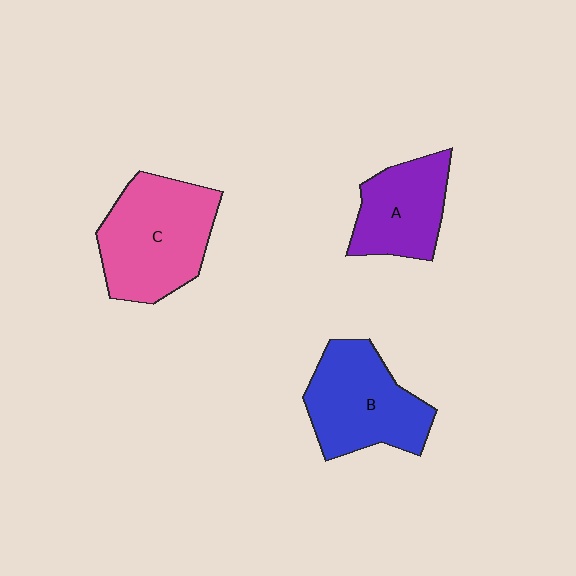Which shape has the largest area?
Shape C (pink).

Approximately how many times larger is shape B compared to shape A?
Approximately 1.3 times.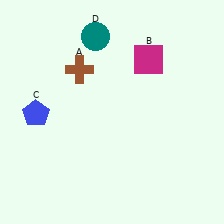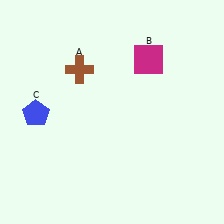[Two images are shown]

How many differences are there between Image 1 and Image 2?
There is 1 difference between the two images.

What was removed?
The teal circle (D) was removed in Image 2.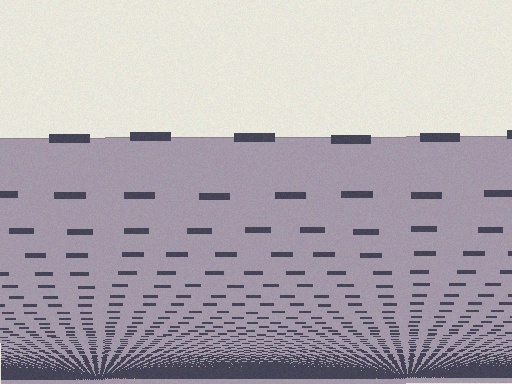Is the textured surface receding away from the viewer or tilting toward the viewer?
The surface appears to tilt toward the viewer. Texture elements get larger and sparser toward the top.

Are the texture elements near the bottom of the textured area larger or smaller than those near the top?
Smaller. The gradient is inverted — elements near the bottom are smaller and denser.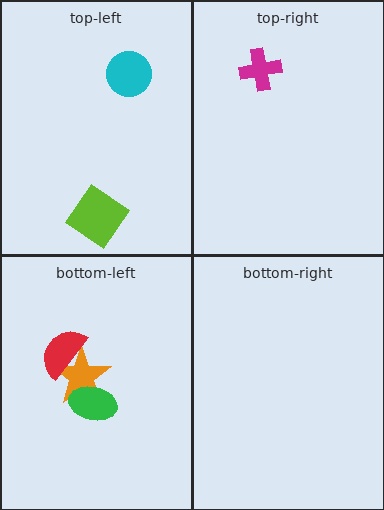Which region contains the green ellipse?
The bottom-left region.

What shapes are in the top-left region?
The lime diamond, the cyan circle.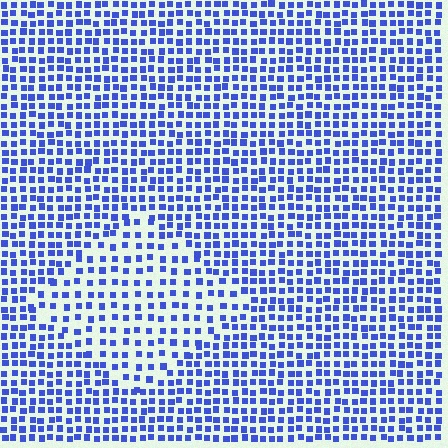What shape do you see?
I see a diamond.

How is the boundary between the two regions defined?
The boundary is defined by a change in element density (approximately 1.7x ratio). All elements are the same color, size, and shape.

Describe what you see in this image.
The image contains small blue elements arranged at two different densities. A diamond-shaped region is visible where the elements are less densely packed than the surrounding area.